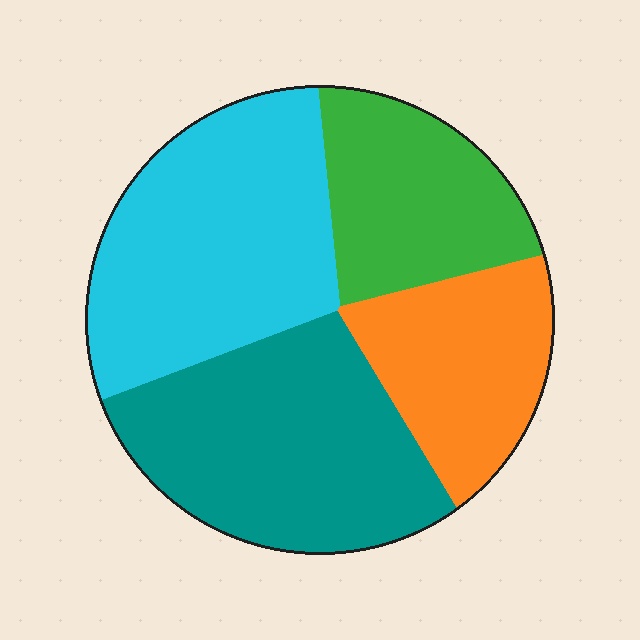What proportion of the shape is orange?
Orange takes up about one fifth (1/5) of the shape.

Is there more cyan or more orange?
Cyan.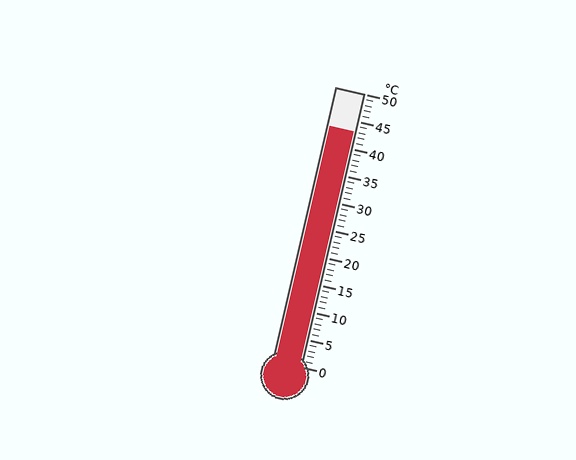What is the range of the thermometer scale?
The thermometer scale ranges from 0°C to 50°C.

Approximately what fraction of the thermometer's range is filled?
The thermometer is filled to approximately 85% of its range.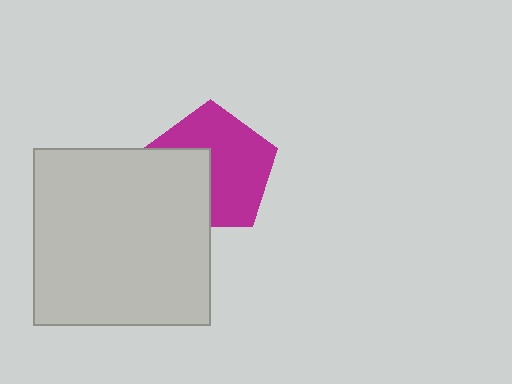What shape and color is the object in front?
The object in front is a light gray square.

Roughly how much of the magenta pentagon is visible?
About half of it is visible (roughly 63%).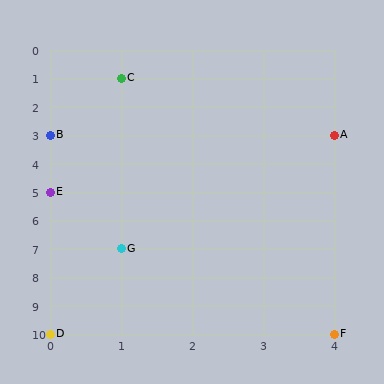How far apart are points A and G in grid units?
Points A and G are 3 columns and 4 rows apart (about 5.0 grid units diagonally).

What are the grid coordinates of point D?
Point D is at grid coordinates (0, 10).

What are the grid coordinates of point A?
Point A is at grid coordinates (4, 3).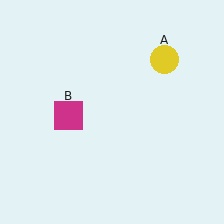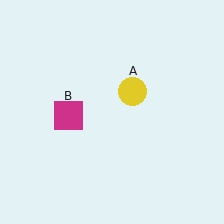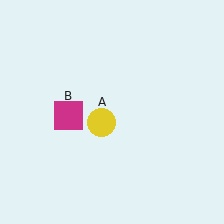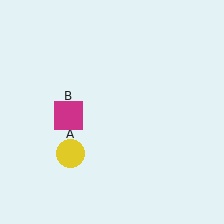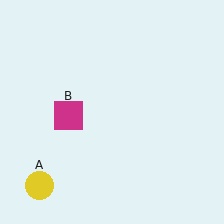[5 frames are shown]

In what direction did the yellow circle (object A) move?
The yellow circle (object A) moved down and to the left.